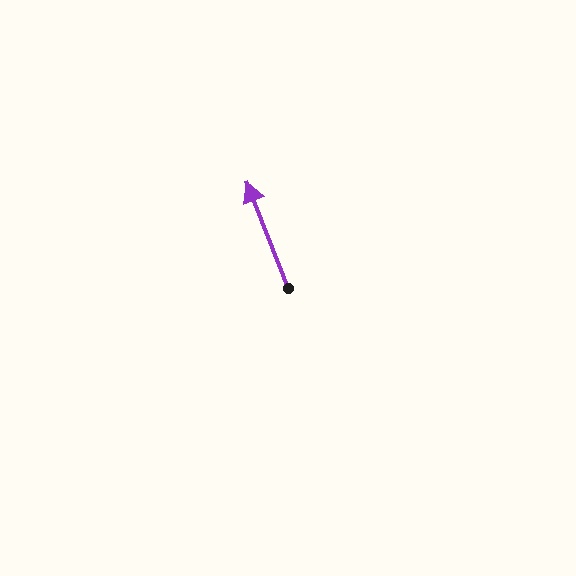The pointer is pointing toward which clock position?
Roughly 11 o'clock.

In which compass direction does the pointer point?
North.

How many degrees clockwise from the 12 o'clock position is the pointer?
Approximately 339 degrees.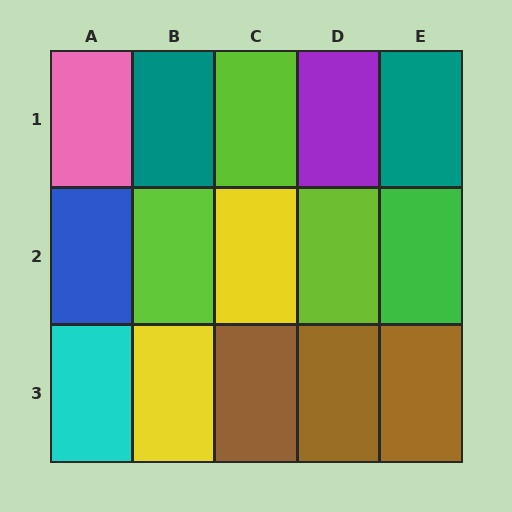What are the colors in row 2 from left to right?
Blue, lime, yellow, lime, green.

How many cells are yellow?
2 cells are yellow.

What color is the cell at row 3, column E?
Brown.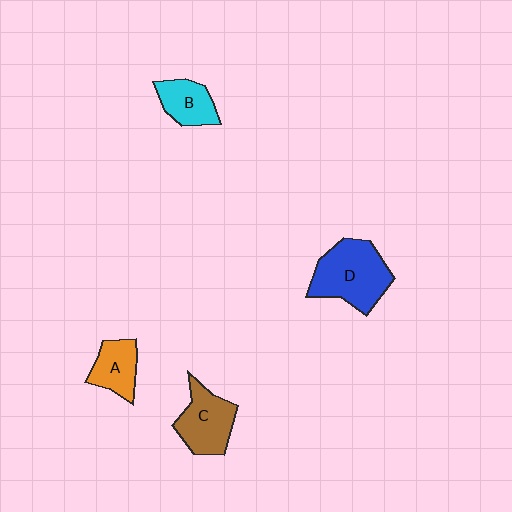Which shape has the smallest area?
Shape B (cyan).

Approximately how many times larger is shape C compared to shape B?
Approximately 1.4 times.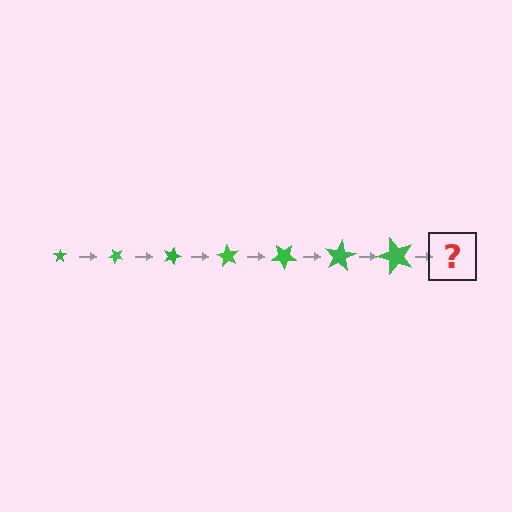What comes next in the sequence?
The next element should be a star, larger than the previous one and rotated 315 degrees from the start.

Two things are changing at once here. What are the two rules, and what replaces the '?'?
The two rules are that the star grows larger each step and it rotates 45 degrees each step. The '?' should be a star, larger than the previous one and rotated 315 degrees from the start.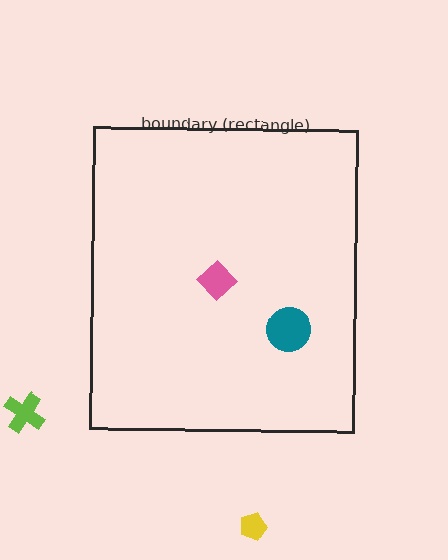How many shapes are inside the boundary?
2 inside, 2 outside.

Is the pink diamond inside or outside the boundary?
Inside.